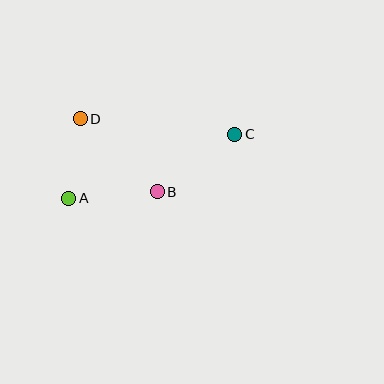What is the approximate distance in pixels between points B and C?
The distance between B and C is approximately 96 pixels.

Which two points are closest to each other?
Points A and D are closest to each other.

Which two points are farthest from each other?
Points A and C are farthest from each other.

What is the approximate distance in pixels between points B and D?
The distance between B and D is approximately 106 pixels.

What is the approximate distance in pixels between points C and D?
The distance between C and D is approximately 156 pixels.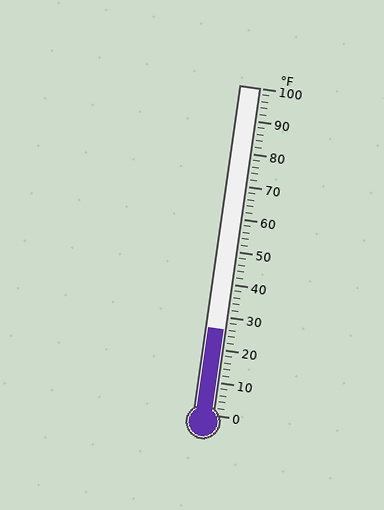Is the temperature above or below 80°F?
The temperature is below 80°F.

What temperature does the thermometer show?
The thermometer shows approximately 26°F.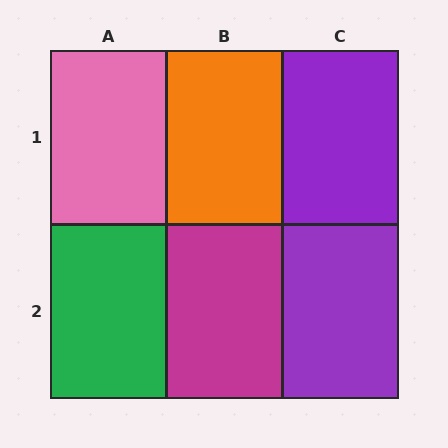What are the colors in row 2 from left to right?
Green, magenta, purple.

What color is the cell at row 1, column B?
Orange.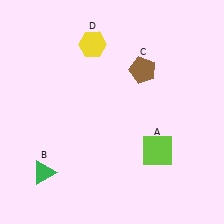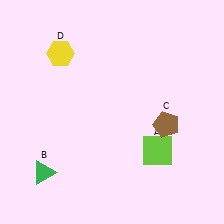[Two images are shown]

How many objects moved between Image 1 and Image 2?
2 objects moved between the two images.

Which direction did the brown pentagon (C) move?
The brown pentagon (C) moved down.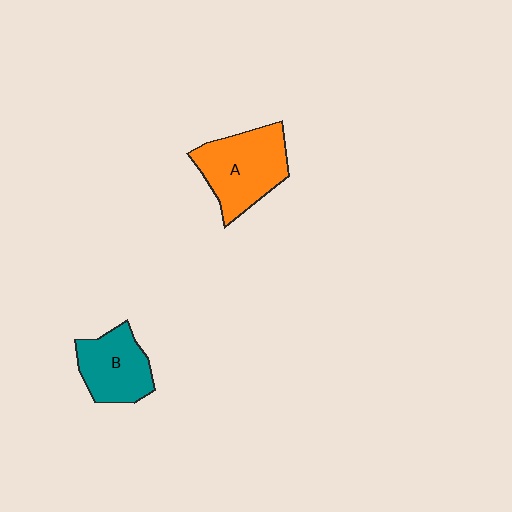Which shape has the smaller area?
Shape B (teal).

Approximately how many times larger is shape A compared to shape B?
Approximately 1.3 times.